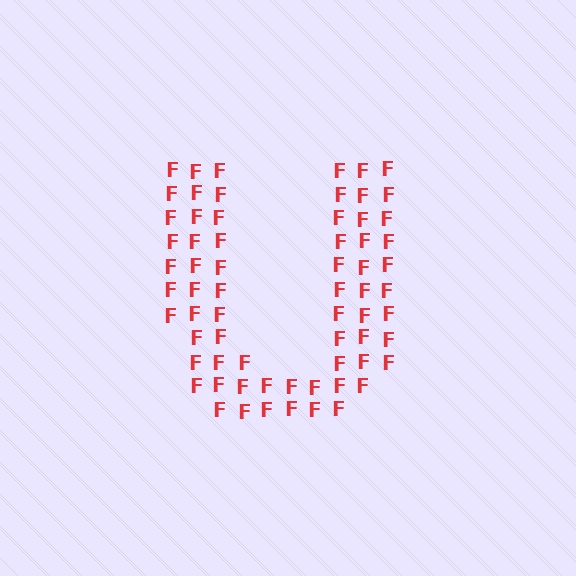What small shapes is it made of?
It is made of small letter F's.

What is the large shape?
The large shape is the letter U.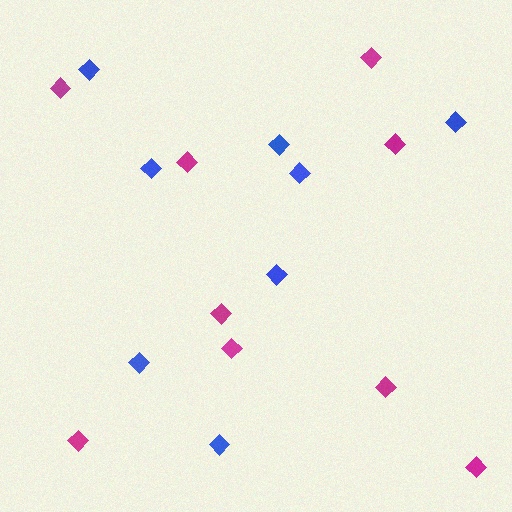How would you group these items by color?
There are 2 groups: one group of magenta diamonds (9) and one group of blue diamonds (8).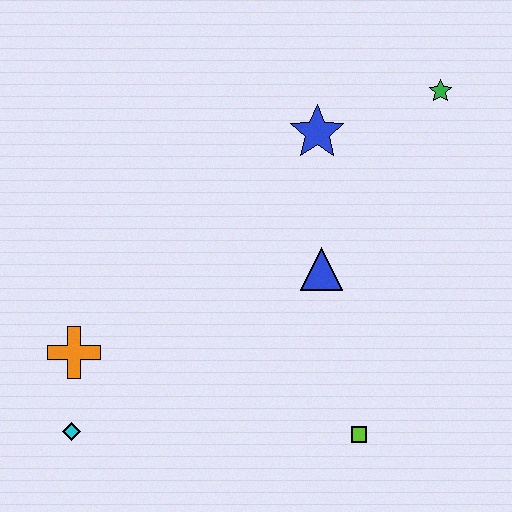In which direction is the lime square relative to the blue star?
The lime square is below the blue star.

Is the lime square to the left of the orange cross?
No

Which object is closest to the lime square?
The blue triangle is closest to the lime square.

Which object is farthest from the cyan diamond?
The green star is farthest from the cyan diamond.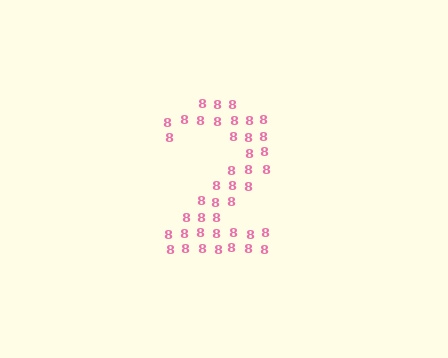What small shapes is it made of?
It is made of small digit 8's.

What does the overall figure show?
The overall figure shows the digit 2.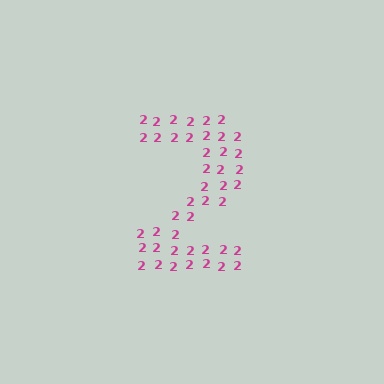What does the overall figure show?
The overall figure shows the digit 2.